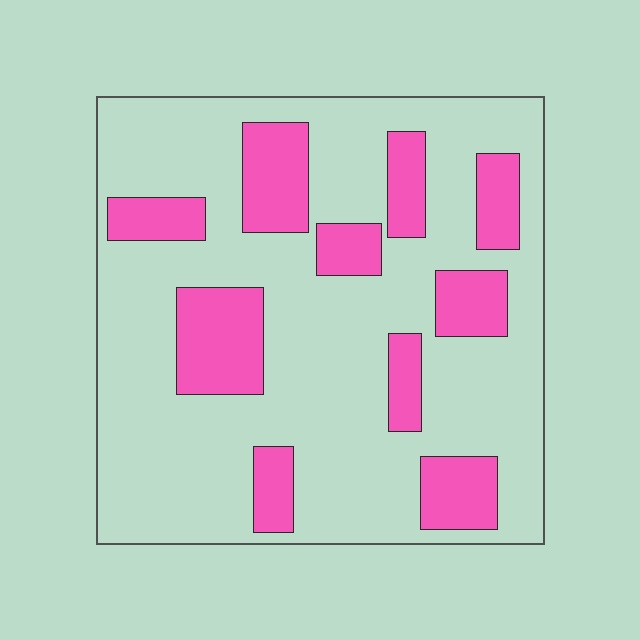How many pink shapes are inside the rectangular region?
10.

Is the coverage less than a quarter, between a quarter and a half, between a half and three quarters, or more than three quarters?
Between a quarter and a half.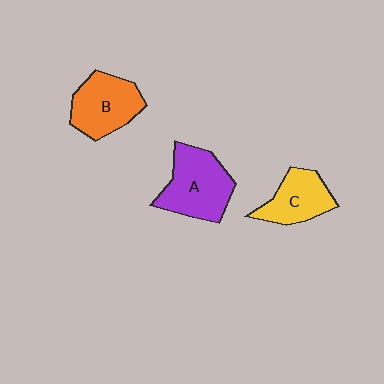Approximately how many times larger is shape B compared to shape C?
Approximately 1.2 times.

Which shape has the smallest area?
Shape C (yellow).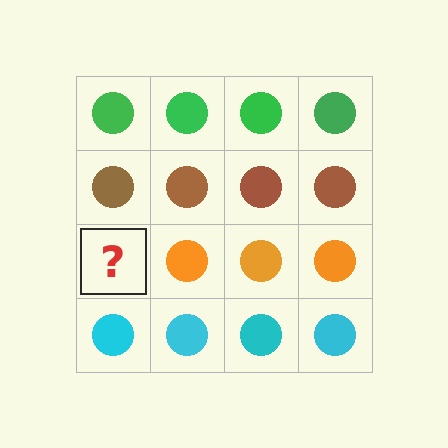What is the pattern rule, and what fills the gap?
The rule is that each row has a consistent color. The gap should be filled with an orange circle.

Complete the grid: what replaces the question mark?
The question mark should be replaced with an orange circle.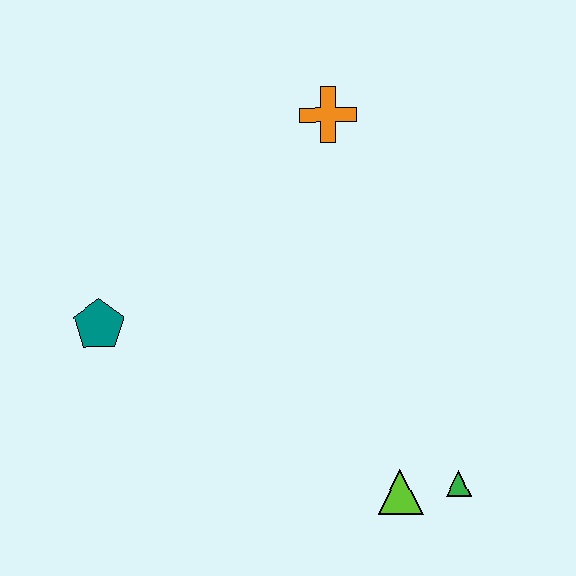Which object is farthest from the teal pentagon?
The green triangle is farthest from the teal pentagon.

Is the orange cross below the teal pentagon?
No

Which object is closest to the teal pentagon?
The orange cross is closest to the teal pentagon.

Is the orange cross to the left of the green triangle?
Yes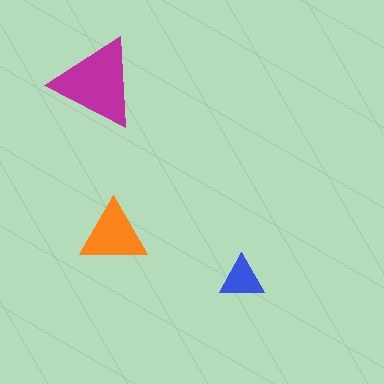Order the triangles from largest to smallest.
the magenta one, the orange one, the blue one.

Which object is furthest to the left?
The magenta triangle is leftmost.